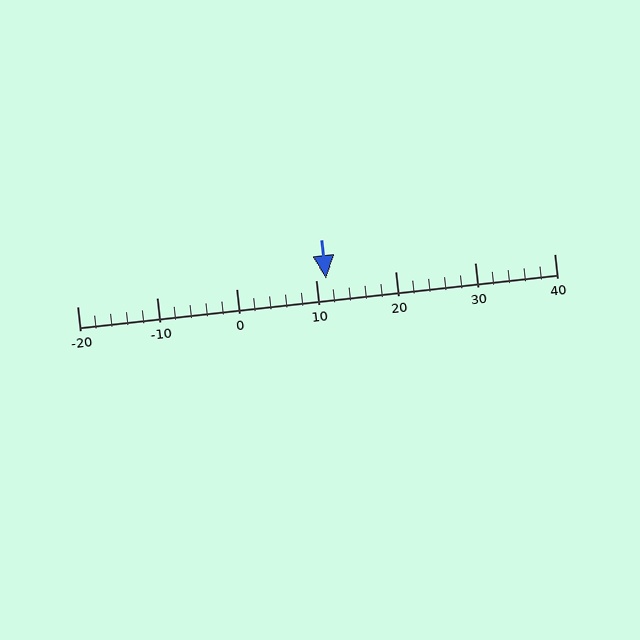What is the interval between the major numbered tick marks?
The major tick marks are spaced 10 units apart.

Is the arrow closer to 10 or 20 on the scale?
The arrow is closer to 10.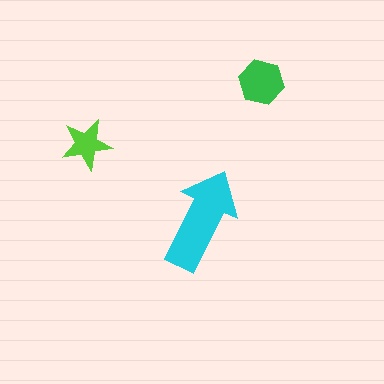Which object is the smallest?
The lime star.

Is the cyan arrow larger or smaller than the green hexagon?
Larger.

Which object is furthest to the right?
The green hexagon is rightmost.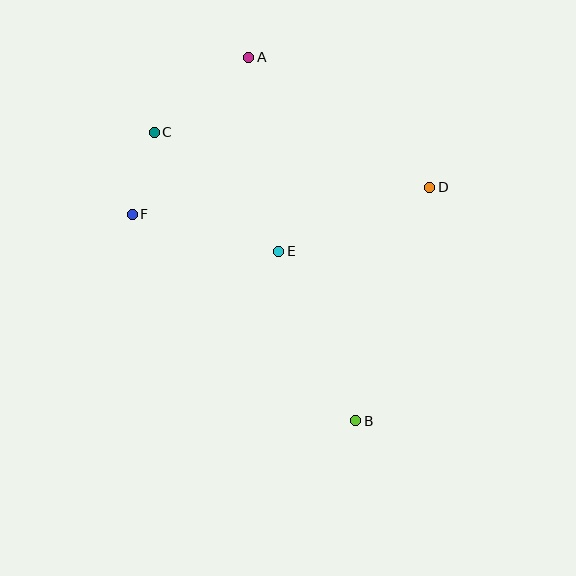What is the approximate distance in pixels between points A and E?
The distance between A and E is approximately 196 pixels.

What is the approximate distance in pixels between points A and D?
The distance between A and D is approximately 223 pixels.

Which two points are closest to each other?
Points C and F are closest to each other.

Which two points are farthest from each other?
Points A and B are farthest from each other.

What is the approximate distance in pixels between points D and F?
The distance between D and F is approximately 299 pixels.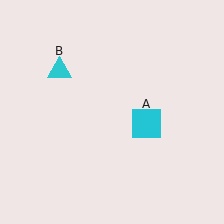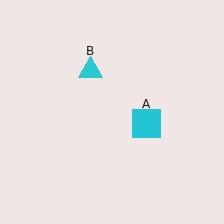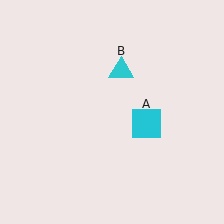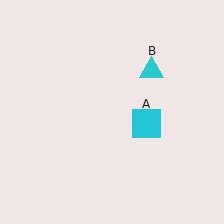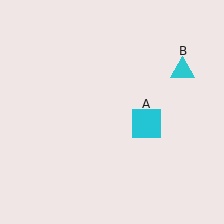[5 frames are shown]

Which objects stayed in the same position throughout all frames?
Cyan square (object A) remained stationary.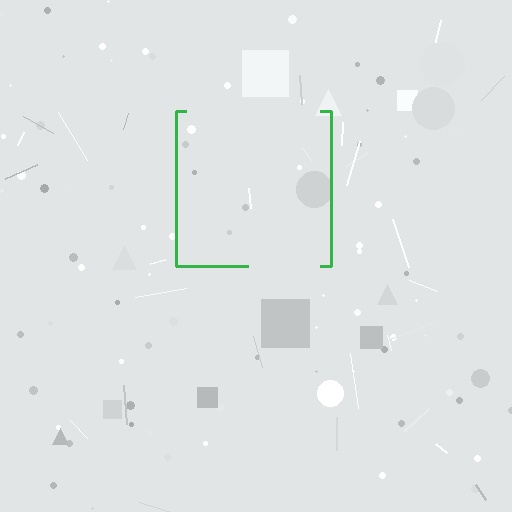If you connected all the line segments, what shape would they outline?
They would outline a square.